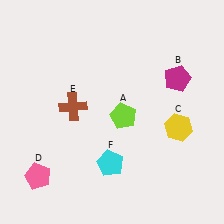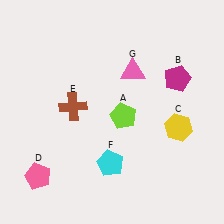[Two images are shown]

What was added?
A pink triangle (G) was added in Image 2.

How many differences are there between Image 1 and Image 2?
There is 1 difference between the two images.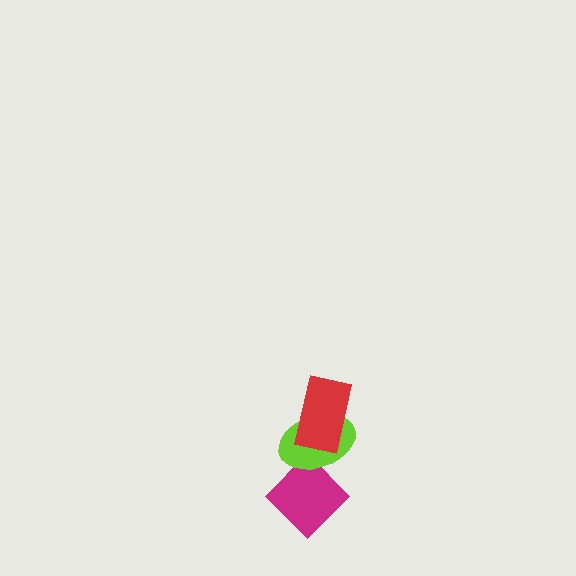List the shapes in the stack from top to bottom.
From top to bottom: the red rectangle, the lime ellipse, the magenta diamond.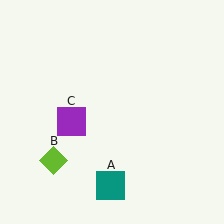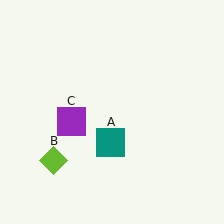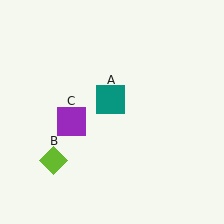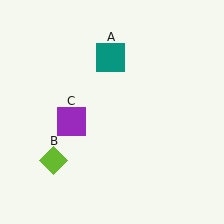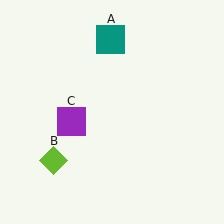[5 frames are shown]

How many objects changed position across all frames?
1 object changed position: teal square (object A).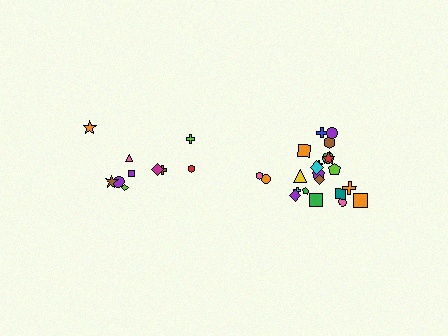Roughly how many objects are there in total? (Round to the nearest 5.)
Roughly 30 objects in total.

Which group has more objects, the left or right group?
The right group.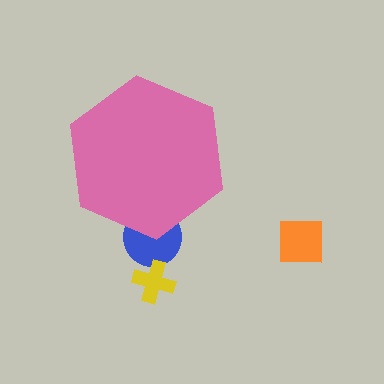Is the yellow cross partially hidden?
No, the yellow cross is fully visible.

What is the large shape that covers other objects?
A pink hexagon.